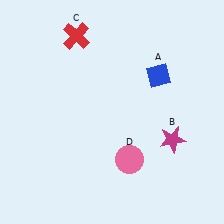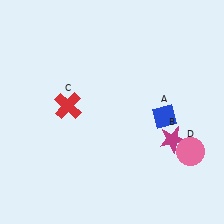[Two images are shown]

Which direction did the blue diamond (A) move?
The blue diamond (A) moved down.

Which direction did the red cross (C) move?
The red cross (C) moved down.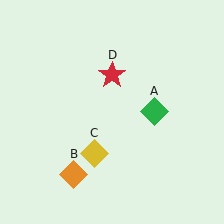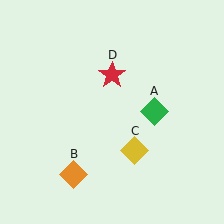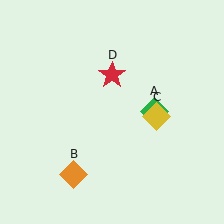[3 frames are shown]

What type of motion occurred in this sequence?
The yellow diamond (object C) rotated counterclockwise around the center of the scene.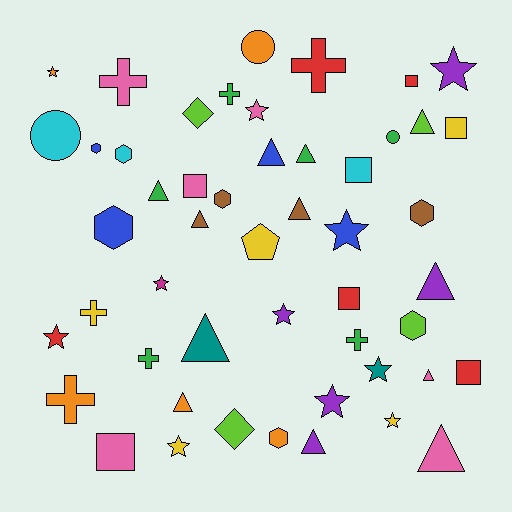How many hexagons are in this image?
There are 7 hexagons.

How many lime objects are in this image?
There are 4 lime objects.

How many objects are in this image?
There are 50 objects.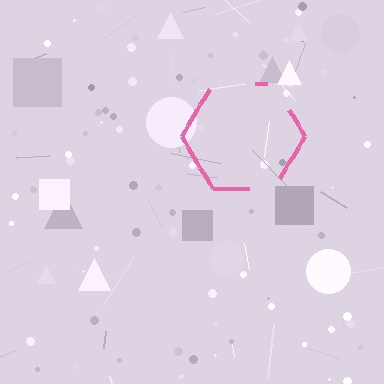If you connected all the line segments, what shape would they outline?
They would outline a hexagon.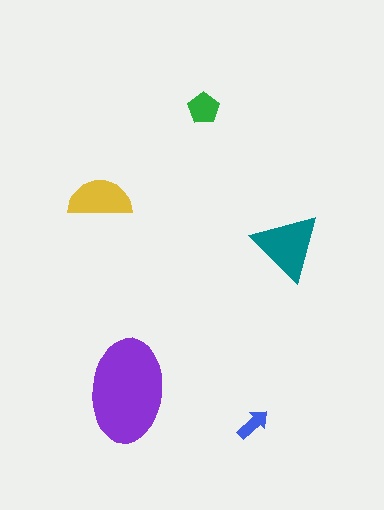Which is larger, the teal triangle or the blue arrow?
The teal triangle.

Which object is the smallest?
The blue arrow.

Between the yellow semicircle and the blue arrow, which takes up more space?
The yellow semicircle.